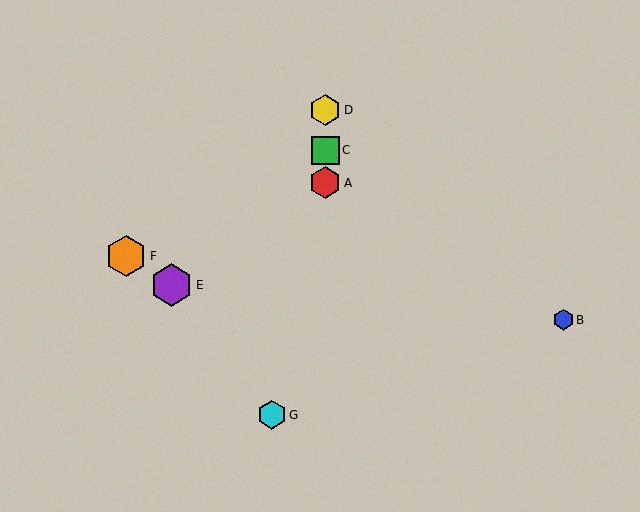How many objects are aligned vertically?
3 objects (A, C, D) are aligned vertically.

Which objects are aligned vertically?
Objects A, C, D are aligned vertically.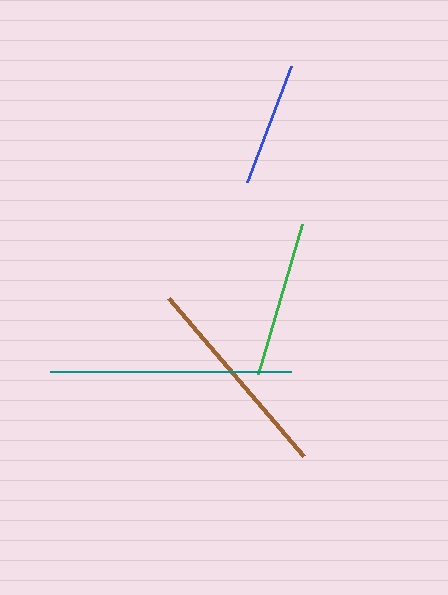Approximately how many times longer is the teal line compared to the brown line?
The teal line is approximately 1.2 times the length of the brown line.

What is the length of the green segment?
The green segment is approximately 156 pixels long.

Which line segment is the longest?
The teal line is the longest at approximately 241 pixels.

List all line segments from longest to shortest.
From longest to shortest: teal, brown, green, blue.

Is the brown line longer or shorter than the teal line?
The teal line is longer than the brown line.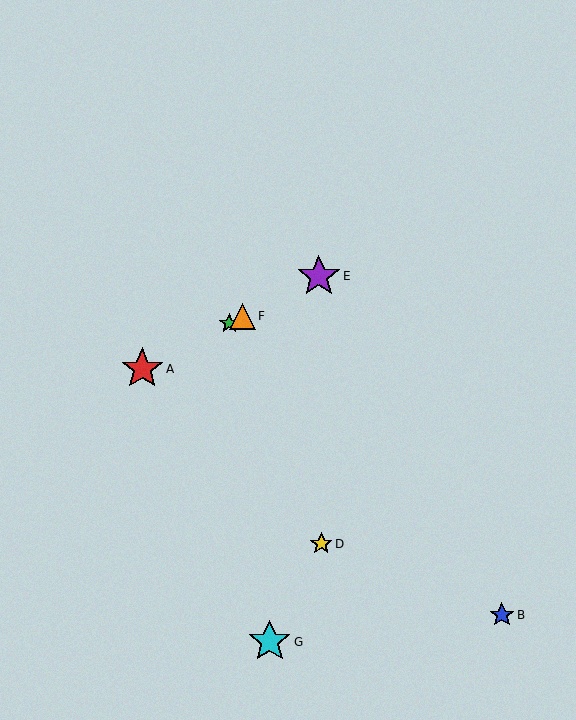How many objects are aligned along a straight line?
4 objects (A, C, E, F) are aligned along a straight line.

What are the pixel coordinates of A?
Object A is at (142, 369).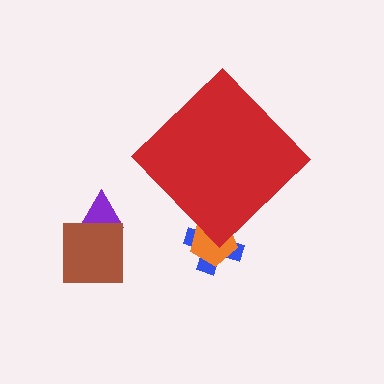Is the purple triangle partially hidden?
No, the purple triangle is fully visible.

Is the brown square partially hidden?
No, the brown square is fully visible.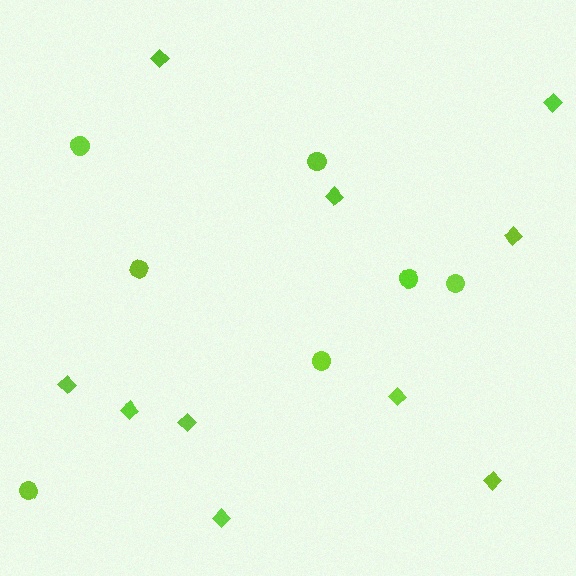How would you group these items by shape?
There are 2 groups: one group of circles (7) and one group of diamonds (10).